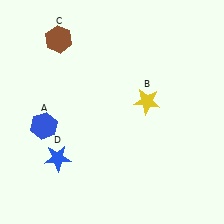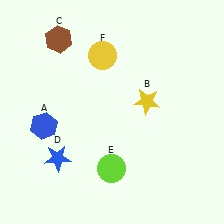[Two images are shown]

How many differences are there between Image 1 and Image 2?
There are 2 differences between the two images.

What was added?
A lime circle (E), a yellow circle (F) were added in Image 2.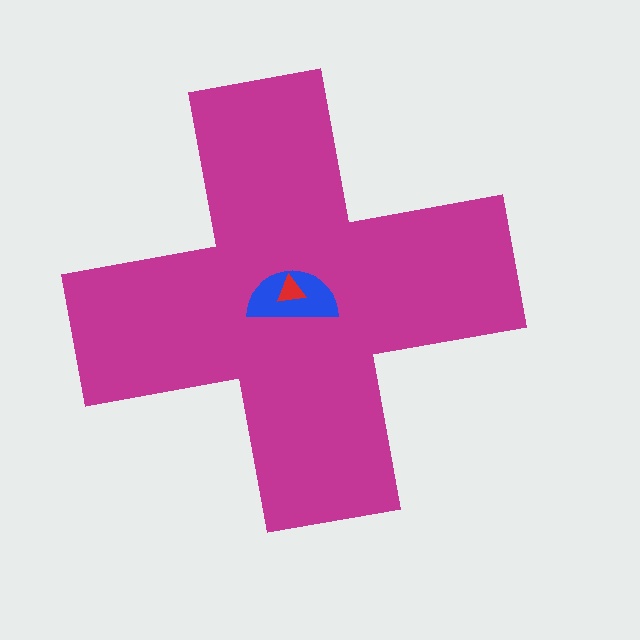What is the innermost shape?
The red triangle.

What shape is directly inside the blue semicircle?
The red triangle.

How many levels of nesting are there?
3.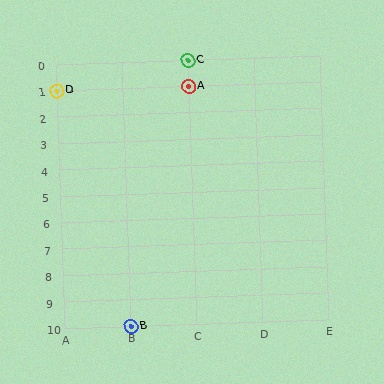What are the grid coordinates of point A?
Point A is at grid coordinates (C, 1).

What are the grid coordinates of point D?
Point D is at grid coordinates (A, 1).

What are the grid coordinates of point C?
Point C is at grid coordinates (C, 0).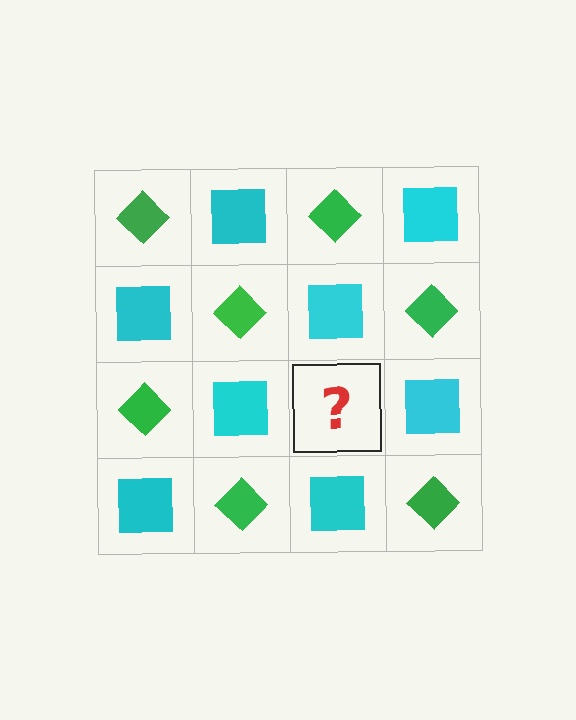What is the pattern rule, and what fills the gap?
The rule is that it alternates green diamond and cyan square in a checkerboard pattern. The gap should be filled with a green diamond.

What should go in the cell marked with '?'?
The missing cell should contain a green diamond.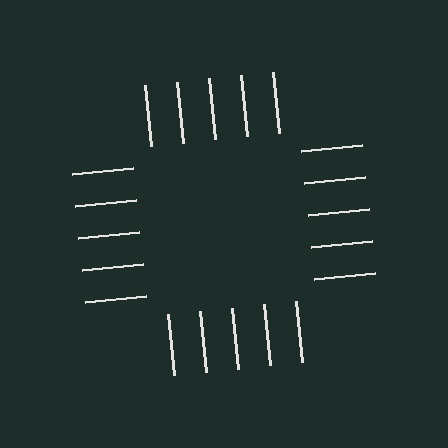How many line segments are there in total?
20 — 5 along each of the 4 edges.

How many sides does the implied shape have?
4 sides — the line-ends trace a square.